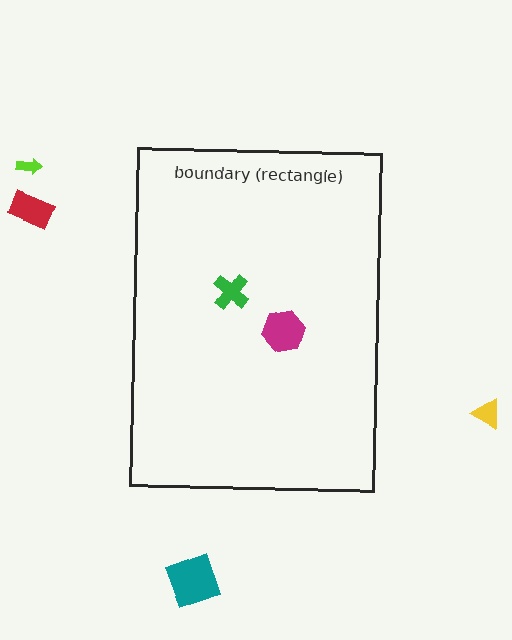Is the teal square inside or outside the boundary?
Outside.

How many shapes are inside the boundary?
2 inside, 4 outside.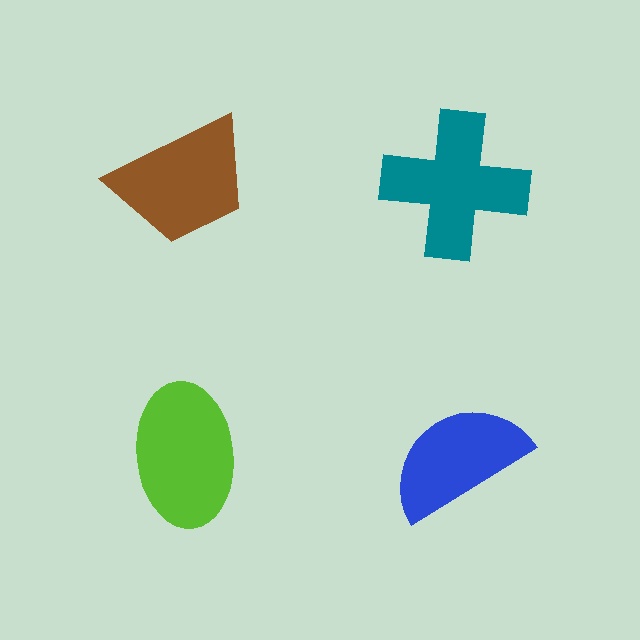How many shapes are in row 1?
2 shapes.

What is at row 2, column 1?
A lime ellipse.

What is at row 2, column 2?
A blue semicircle.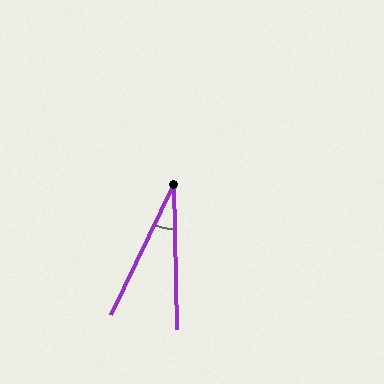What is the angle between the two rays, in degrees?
Approximately 27 degrees.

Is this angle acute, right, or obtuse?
It is acute.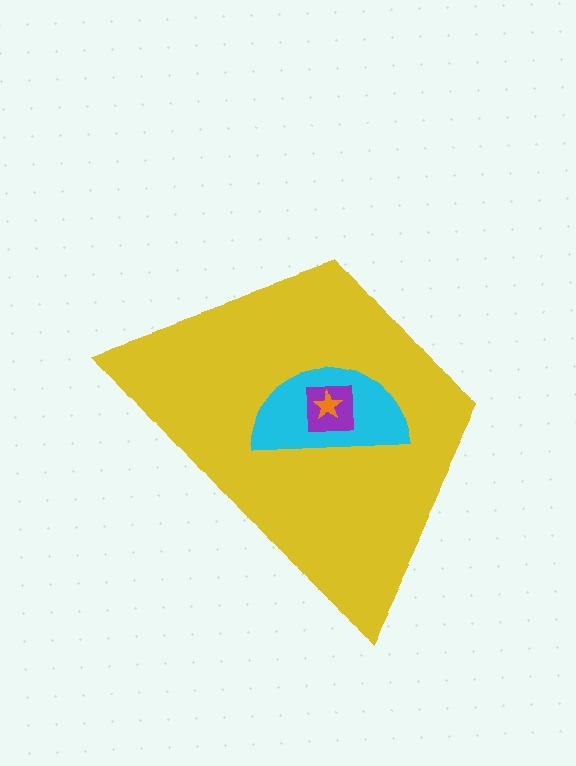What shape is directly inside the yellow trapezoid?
The cyan semicircle.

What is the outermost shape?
The yellow trapezoid.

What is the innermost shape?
The orange star.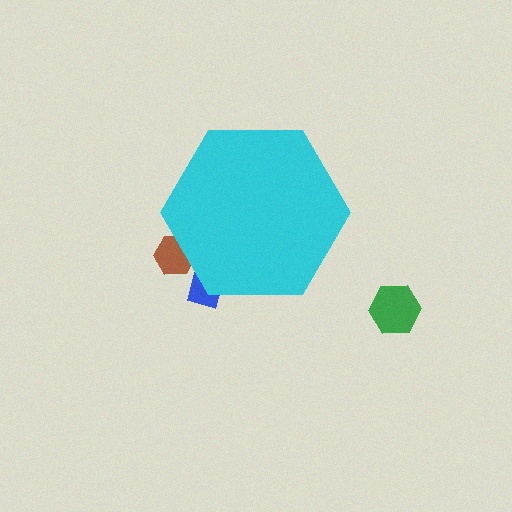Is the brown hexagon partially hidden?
Yes, the brown hexagon is partially hidden behind the cyan hexagon.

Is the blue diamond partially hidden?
Yes, the blue diamond is partially hidden behind the cyan hexagon.